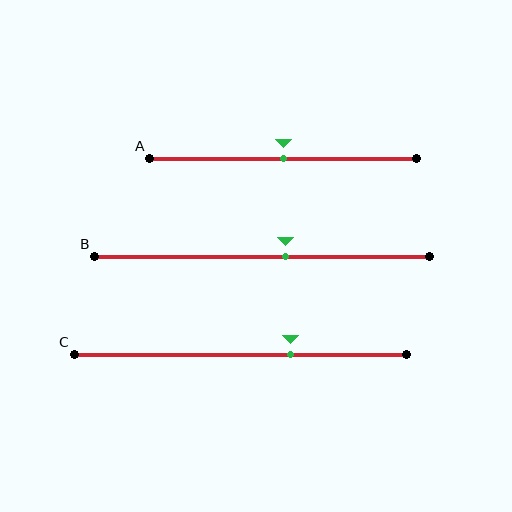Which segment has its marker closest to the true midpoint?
Segment A has its marker closest to the true midpoint.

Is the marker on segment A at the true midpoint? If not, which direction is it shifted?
Yes, the marker on segment A is at the true midpoint.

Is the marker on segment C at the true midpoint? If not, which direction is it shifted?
No, the marker on segment C is shifted to the right by about 15% of the segment length.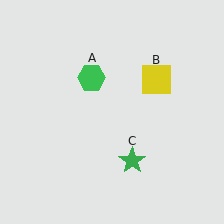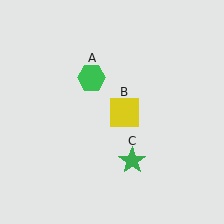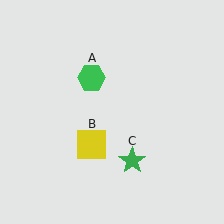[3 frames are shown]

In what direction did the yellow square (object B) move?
The yellow square (object B) moved down and to the left.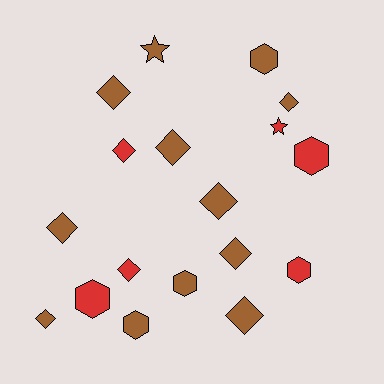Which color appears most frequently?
Brown, with 12 objects.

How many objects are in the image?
There are 18 objects.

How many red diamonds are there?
There are 2 red diamonds.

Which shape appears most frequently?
Diamond, with 10 objects.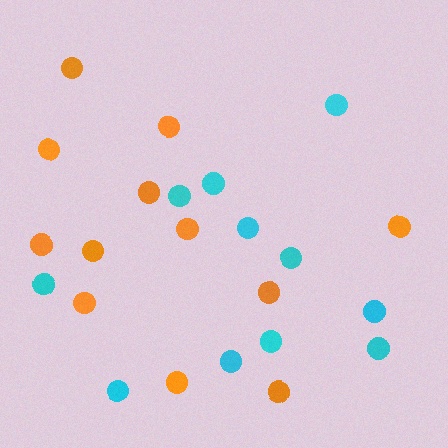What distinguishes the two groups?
There are 2 groups: one group of orange circles (12) and one group of cyan circles (11).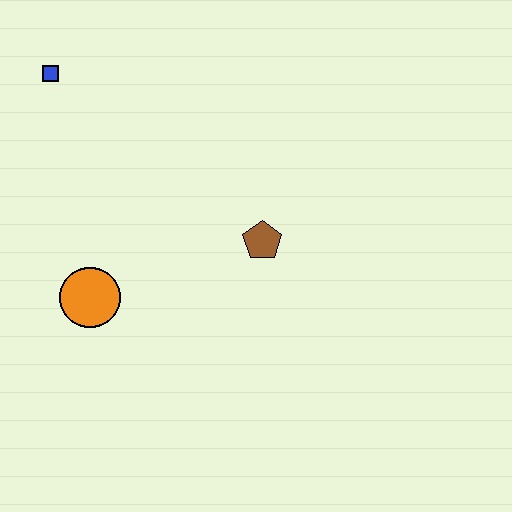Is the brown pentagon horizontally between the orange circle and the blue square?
No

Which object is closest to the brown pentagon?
The orange circle is closest to the brown pentagon.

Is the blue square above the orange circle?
Yes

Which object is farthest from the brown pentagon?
The blue square is farthest from the brown pentagon.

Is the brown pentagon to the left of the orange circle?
No